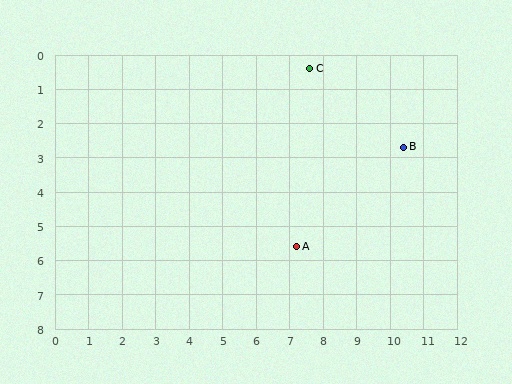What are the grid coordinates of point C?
Point C is at approximately (7.6, 0.4).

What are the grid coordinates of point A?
Point A is at approximately (7.2, 5.6).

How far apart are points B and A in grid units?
Points B and A are about 4.3 grid units apart.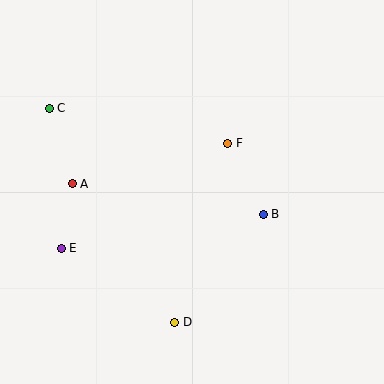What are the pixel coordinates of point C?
Point C is at (49, 108).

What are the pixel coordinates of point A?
Point A is at (72, 184).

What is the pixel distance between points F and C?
The distance between F and C is 182 pixels.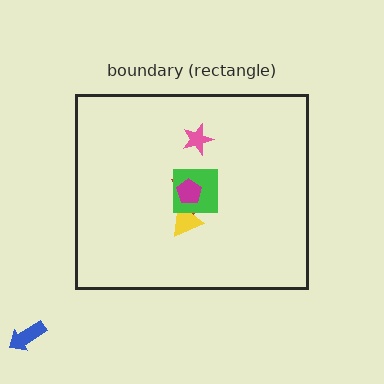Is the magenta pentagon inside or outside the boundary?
Inside.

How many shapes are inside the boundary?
5 inside, 1 outside.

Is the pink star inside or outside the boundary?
Inside.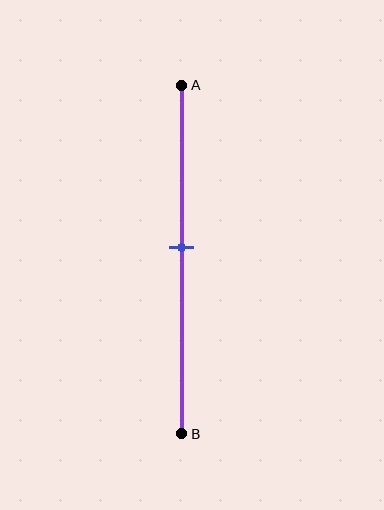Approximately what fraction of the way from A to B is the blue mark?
The blue mark is approximately 45% of the way from A to B.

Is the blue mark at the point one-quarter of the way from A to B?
No, the mark is at about 45% from A, not at the 25% one-quarter point.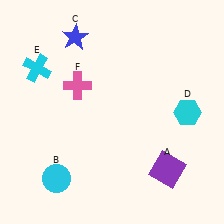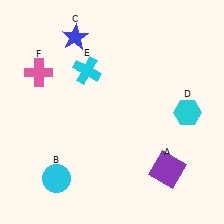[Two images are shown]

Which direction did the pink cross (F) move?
The pink cross (F) moved left.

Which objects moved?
The objects that moved are: the cyan cross (E), the pink cross (F).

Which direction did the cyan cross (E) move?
The cyan cross (E) moved right.